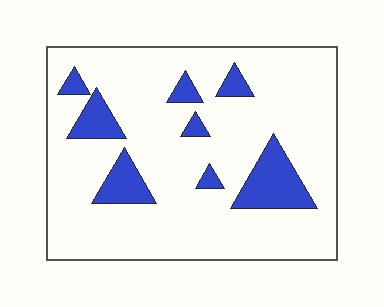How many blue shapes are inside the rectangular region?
8.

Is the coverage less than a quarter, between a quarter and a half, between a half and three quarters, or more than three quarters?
Less than a quarter.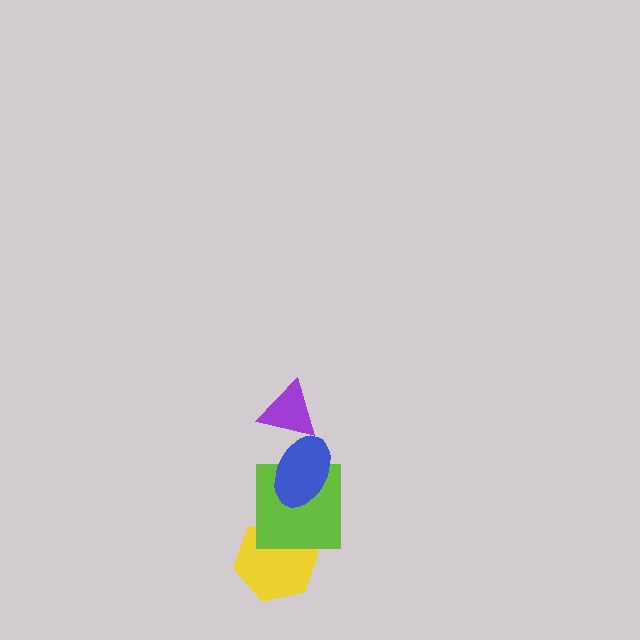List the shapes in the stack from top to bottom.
From top to bottom: the purple triangle, the blue ellipse, the lime square, the yellow hexagon.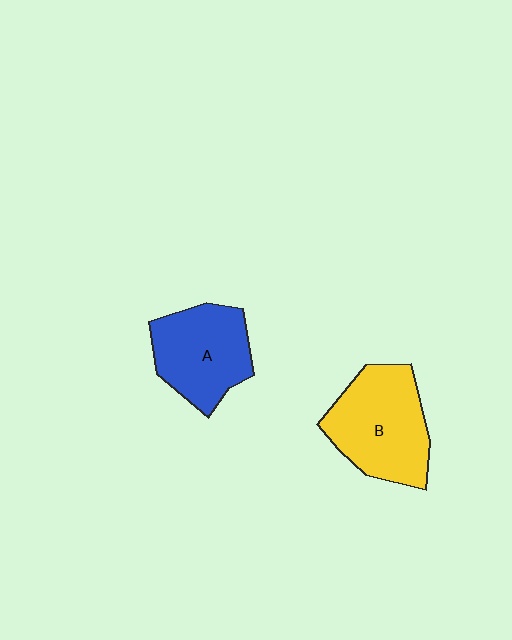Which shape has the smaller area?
Shape A (blue).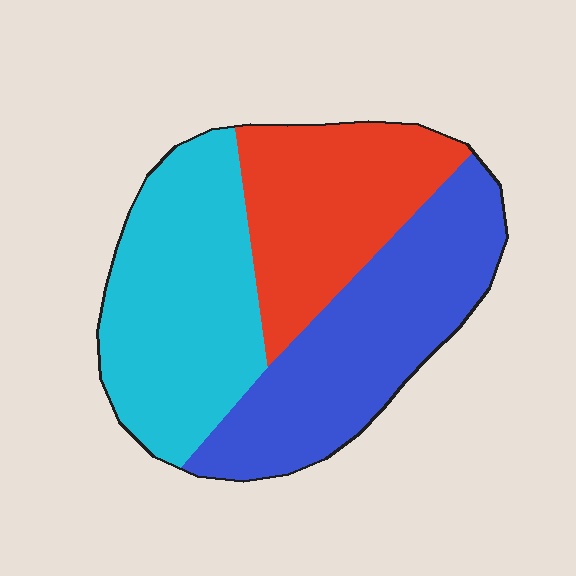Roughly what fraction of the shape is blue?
Blue covers roughly 35% of the shape.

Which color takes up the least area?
Red, at roughly 30%.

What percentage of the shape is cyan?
Cyan takes up between a third and a half of the shape.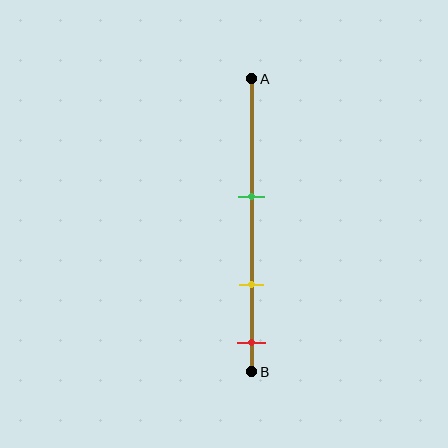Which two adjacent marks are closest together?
The yellow and red marks are the closest adjacent pair.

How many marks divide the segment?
There are 3 marks dividing the segment.